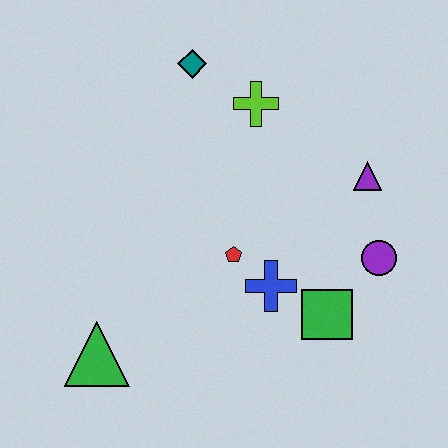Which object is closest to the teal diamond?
The lime cross is closest to the teal diamond.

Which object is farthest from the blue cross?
The teal diamond is farthest from the blue cross.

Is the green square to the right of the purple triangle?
No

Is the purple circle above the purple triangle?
No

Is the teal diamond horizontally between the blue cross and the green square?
No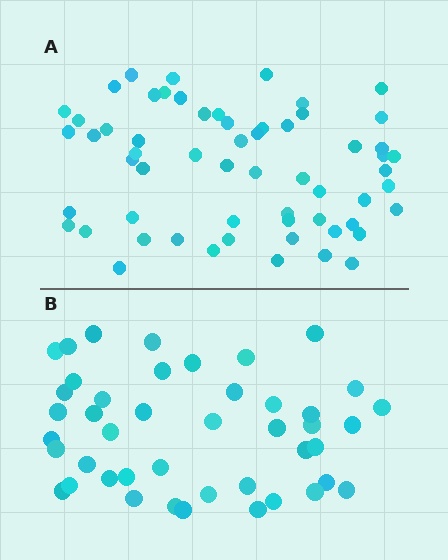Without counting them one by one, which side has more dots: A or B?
Region A (the top region) has more dots.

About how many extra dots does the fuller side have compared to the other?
Region A has approximately 15 more dots than region B.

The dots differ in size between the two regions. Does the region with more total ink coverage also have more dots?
No. Region B has more total ink coverage because its dots are larger, but region A actually contains more individual dots. Total area can be misleading — the number of items is what matters here.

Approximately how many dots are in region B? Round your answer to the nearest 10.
About 40 dots. (The exact count is 44, which rounds to 40.)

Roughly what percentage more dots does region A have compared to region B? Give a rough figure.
About 35% more.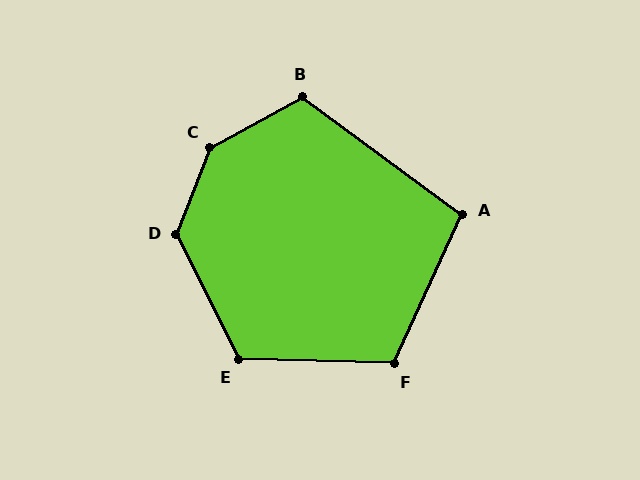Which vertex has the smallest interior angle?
A, at approximately 102 degrees.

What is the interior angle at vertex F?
Approximately 113 degrees (obtuse).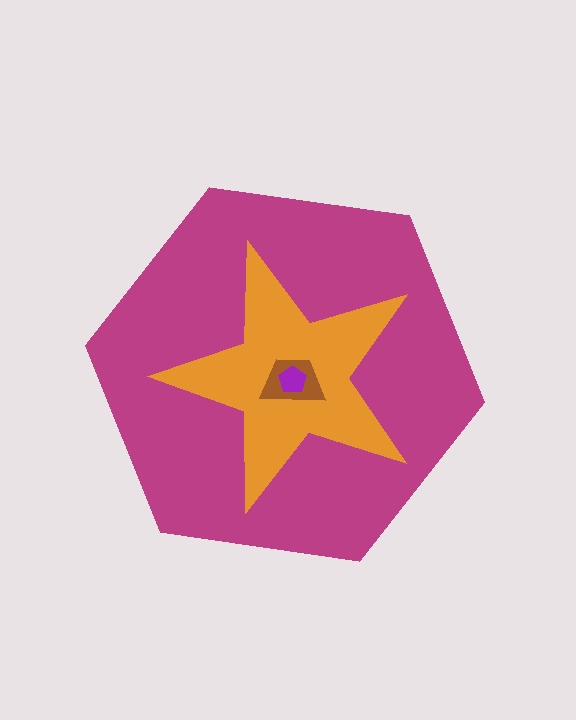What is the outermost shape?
The magenta hexagon.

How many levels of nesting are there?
4.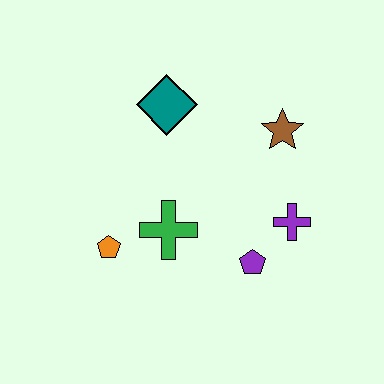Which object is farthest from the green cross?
The brown star is farthest from the green cross.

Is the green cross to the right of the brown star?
No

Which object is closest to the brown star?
The purple cross is closest to the brown star.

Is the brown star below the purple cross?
No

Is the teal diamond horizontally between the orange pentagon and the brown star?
Yes